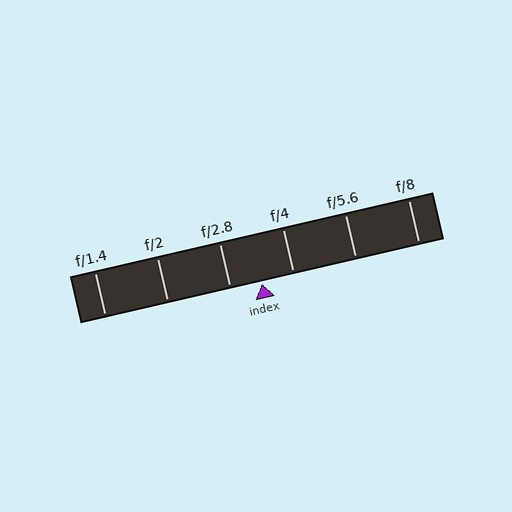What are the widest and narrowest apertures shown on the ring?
The widest aperture shown is f/1.4 and the narrowest is f/8.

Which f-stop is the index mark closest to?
The index mark is closest to f/2.8.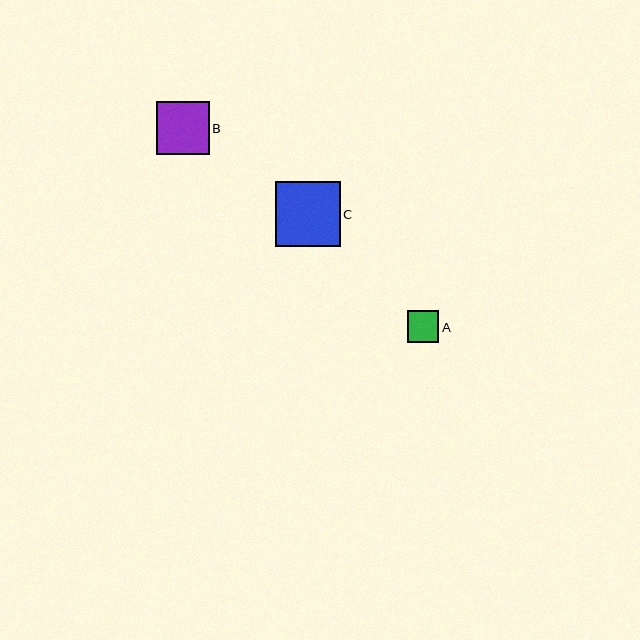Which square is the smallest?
Square A is the smallest with a size of approximately 31 pixels.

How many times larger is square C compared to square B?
Square C is approximately 1.2 times the size of square B.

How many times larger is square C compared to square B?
Square C is approximately 1.2 times the size of square B.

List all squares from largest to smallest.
From largest to smallest: C, B, A.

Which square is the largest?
Square C is the largest with a size of approximately 65 pixels.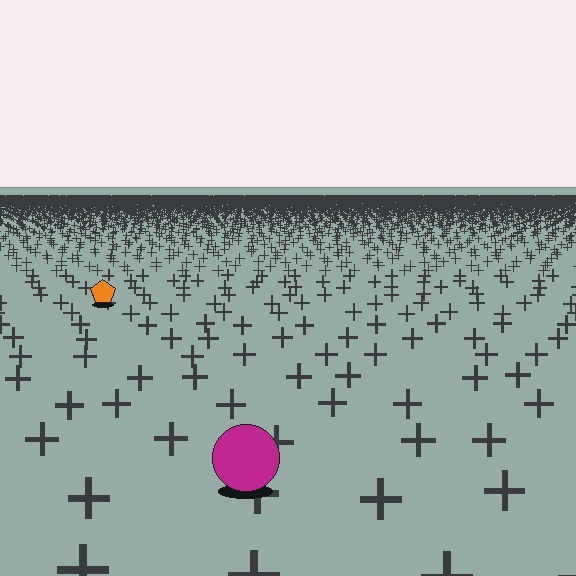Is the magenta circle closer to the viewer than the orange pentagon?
Yes. The magenta circle is closer — you can tell from the texture gradient: the ground texture is coarser near it.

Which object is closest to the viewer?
The magenta circle is closest. The texture marks near it are larger and more spread out.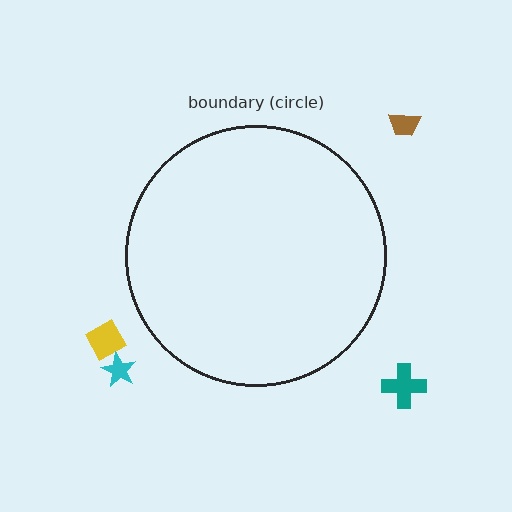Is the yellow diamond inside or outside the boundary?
Outside.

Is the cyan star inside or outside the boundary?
Outside.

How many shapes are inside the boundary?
0 inside, 4 outside.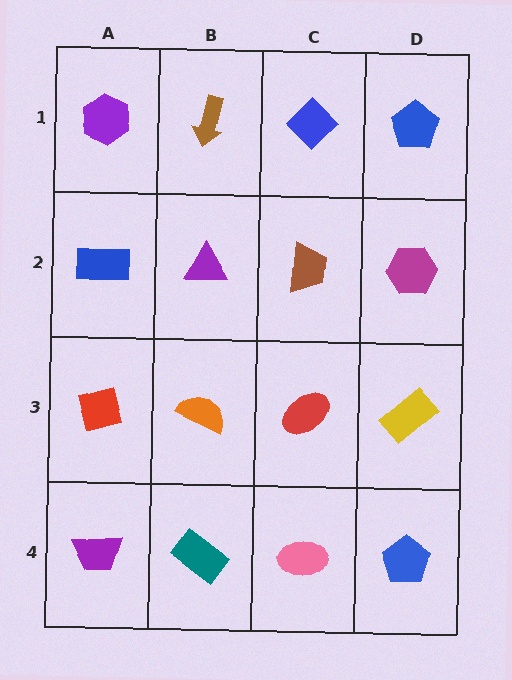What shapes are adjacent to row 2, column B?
A brown arrow (row 1, column B), an orange semicircle (row 3, column B), a blue rectangle (row 2, column A), a brown trapezoid (row 2, column C).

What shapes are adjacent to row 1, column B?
A purple triangle (row 2, column B), a purple hexagon (row 1, column A), a blue diamond (row 1, column C).